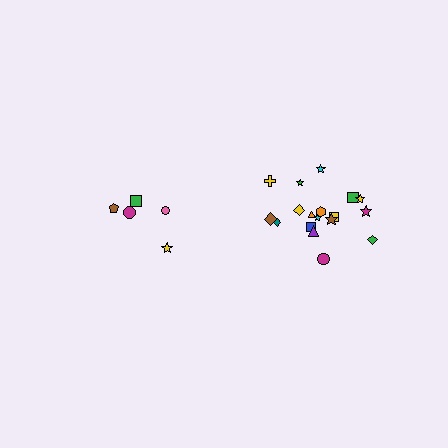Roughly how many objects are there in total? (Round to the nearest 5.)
Roughly 25 objects in total.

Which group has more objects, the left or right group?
The right group.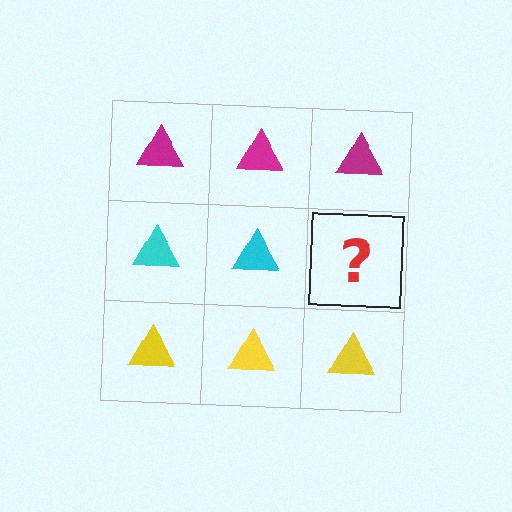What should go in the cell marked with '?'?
The missing cell should contain a cyan triangle.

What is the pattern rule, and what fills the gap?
The rule is that each row has a consistent color. The gap should be filled with a cyan triangle.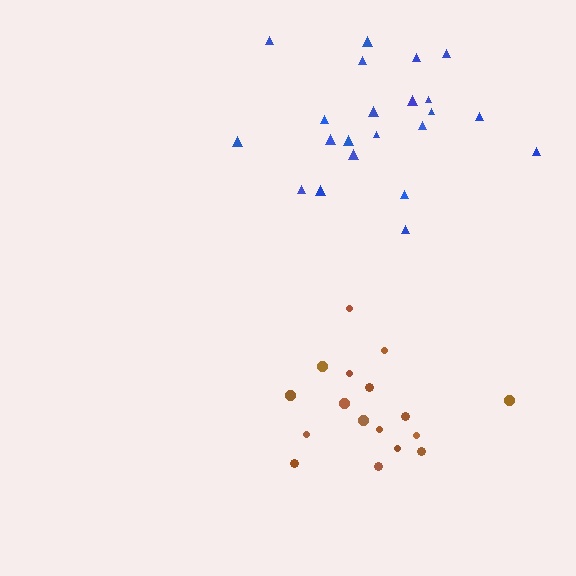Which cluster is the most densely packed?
Brown.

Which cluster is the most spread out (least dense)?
Blue.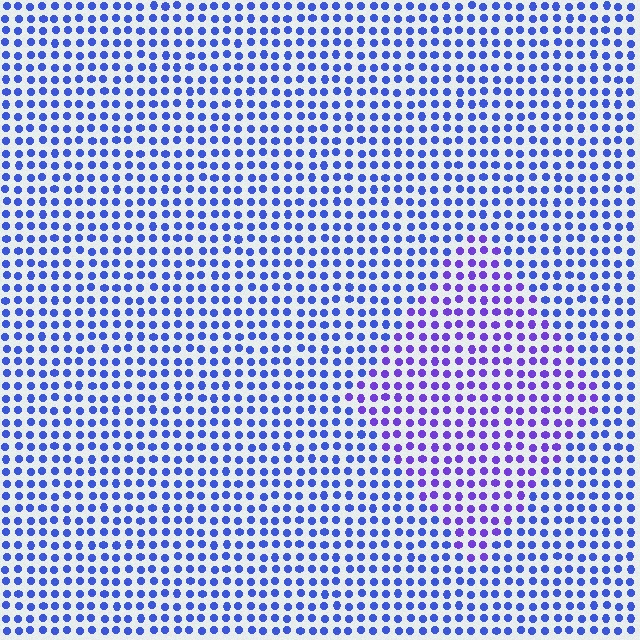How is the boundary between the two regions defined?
The boundary is defined purely by a slight shift in hue (about 31 degrees). Spacing, size, and orientation are identical on both sides.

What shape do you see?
I see a diamond.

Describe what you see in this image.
The image is filled with small blue elements in a uniform arrangement. A diamond-shaped region is visible where the elements are tinted to a slightly different hue, forming a subtle color boundary.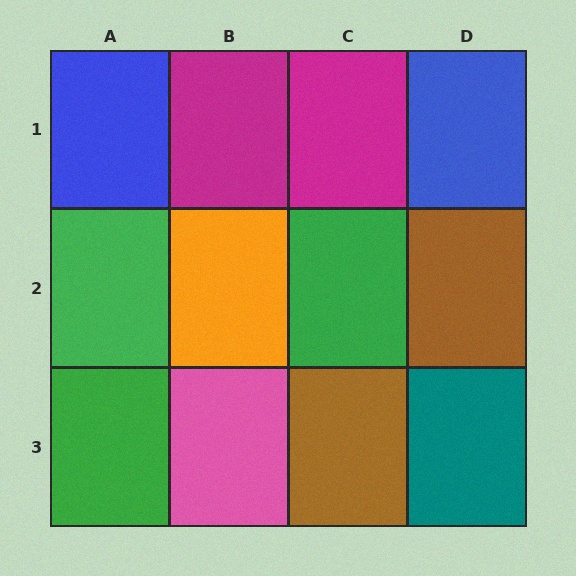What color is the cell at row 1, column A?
Blue.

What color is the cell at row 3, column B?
Pink.